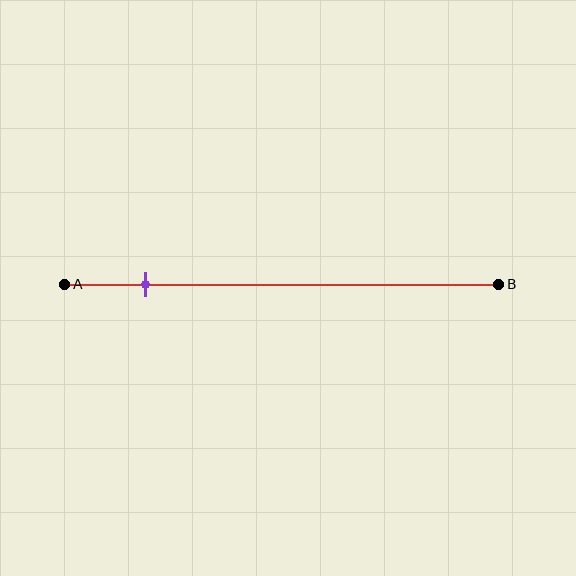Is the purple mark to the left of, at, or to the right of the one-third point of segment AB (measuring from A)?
The purple mark is to the left of the one-third point of segment AB.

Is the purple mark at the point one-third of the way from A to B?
No, the mark is at about 20% from A, not at the 33% one-third point.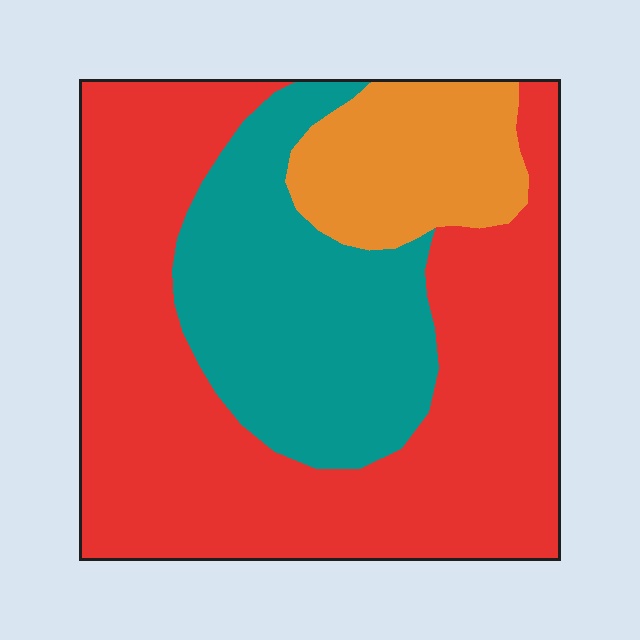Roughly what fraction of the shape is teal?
Teal covers roughly 25% of the shape.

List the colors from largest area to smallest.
From largest to smallest: red, teal, orange.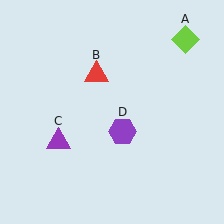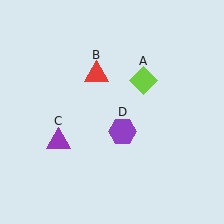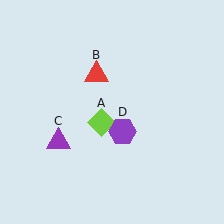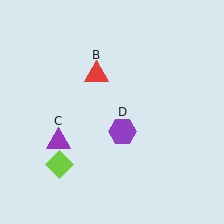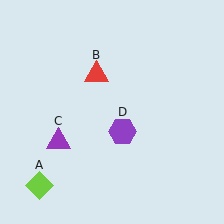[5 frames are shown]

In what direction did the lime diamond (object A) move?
The lime diamond (object A) moved down and to the left.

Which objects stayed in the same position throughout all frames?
Red triangle (object B) and purple triangle (object C) and purple hexagon (object D) remained stationary.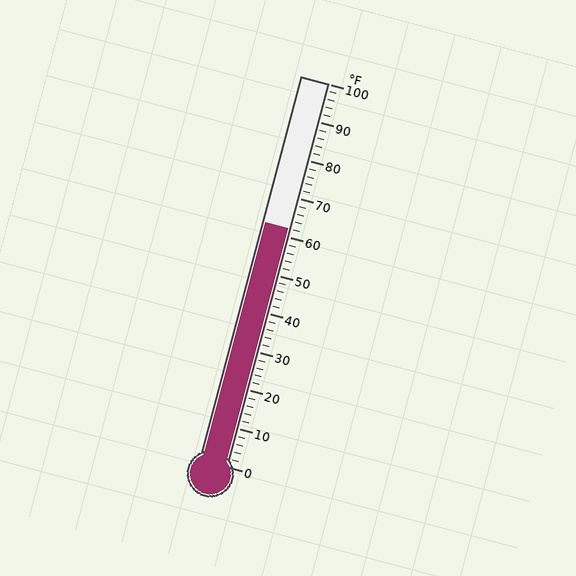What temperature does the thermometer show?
The thermometer shows approximately 62°F.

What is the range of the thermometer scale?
The thermometer scale ranges from 0°F to 100°F.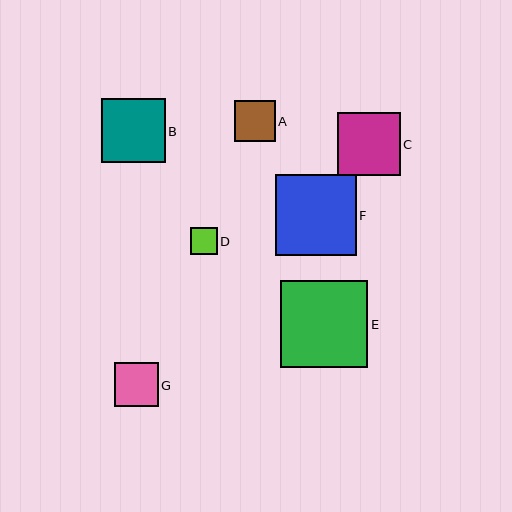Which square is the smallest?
Square D is the smallest with a size of approximately 27 pixels.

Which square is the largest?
Square E is the largest with a size of approximately 87 pixels.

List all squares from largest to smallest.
From largest to smallest: E, F, B, C, G, A, D.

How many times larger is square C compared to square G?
Square C is approximately 1.4 times the size of square G.